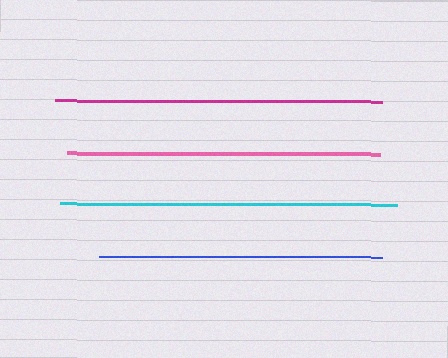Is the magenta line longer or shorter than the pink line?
The magenta line is longer than the pink line.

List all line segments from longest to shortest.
From longest to shortest: cyan, magenta, pink, blue.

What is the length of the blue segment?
The blue segment is approximately 284 pixels long.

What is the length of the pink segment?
The pink segment is approximately 313 pixels long.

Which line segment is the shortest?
The blue line is the shortest at approximately 284 pixels.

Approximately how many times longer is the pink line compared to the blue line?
The pink line is approximately 1.1 times the length of the blue line.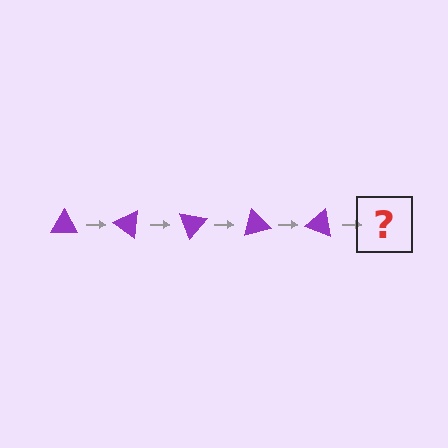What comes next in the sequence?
The next element should be a purple triangle rotated 175 degrees.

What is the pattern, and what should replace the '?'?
The pattern is that the triangle rotates 35 degrees each step. The '?' should be a purple triangle rotated 175 degrees.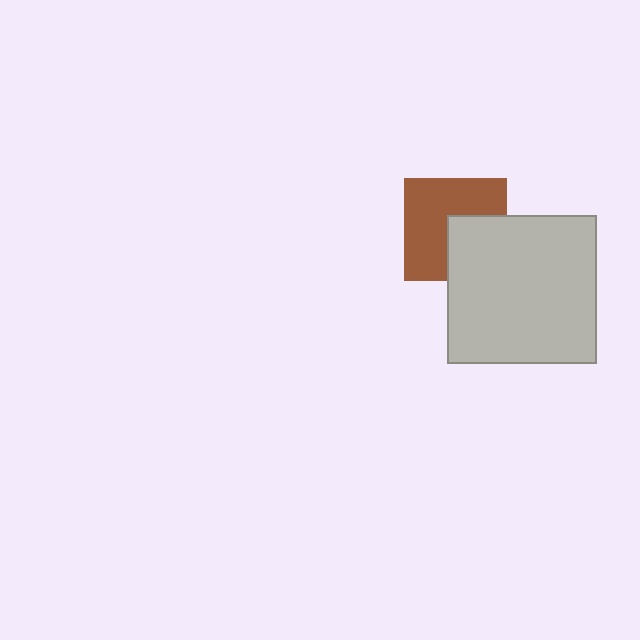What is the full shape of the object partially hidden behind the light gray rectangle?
The partially hidden object is a brown square.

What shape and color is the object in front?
The object in front is a light gray rectangle.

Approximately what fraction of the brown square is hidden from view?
Roughly 37% of the brown square is hidden behind the light gray rectangle.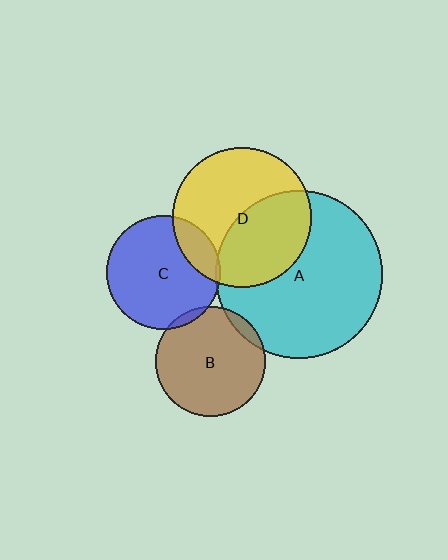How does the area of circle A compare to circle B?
Approximately 2.3 times.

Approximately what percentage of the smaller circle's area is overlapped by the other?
Approximately 5%.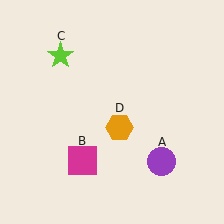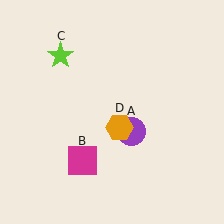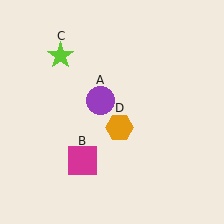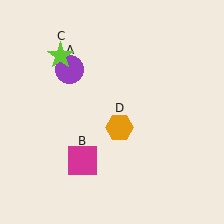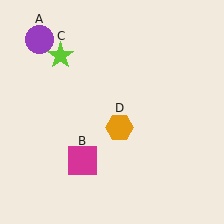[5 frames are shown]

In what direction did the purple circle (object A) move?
The purple circle (object A) moved up and to the left.